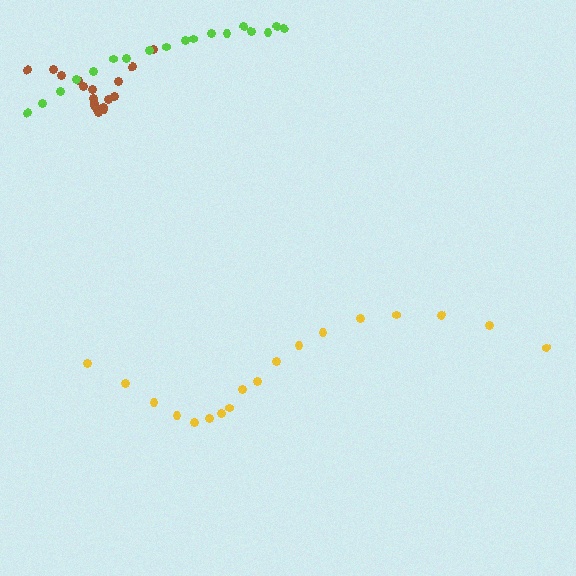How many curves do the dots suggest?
There are 3 distinct paths.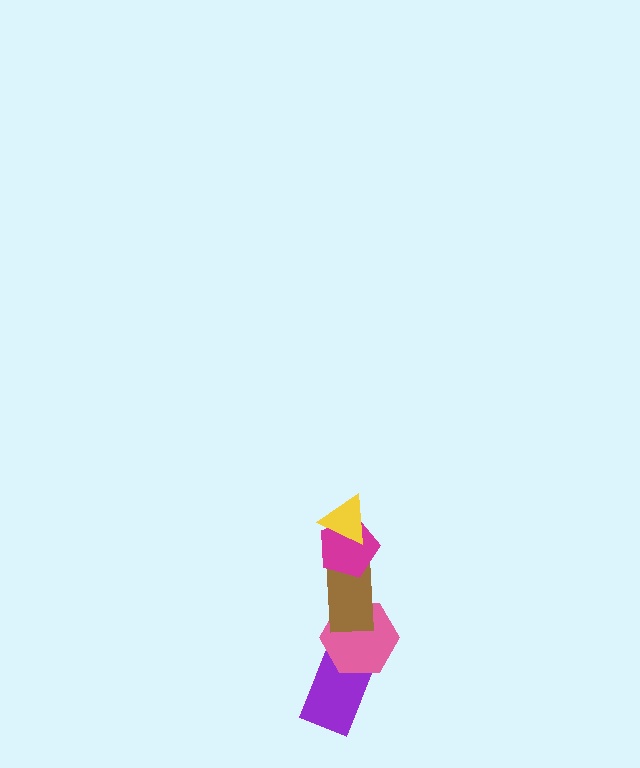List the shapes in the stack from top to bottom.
From top to bottom: the yellow triangle, the magenta pentagon, the brown rectangle, the pink hexagon, the purple rectangle.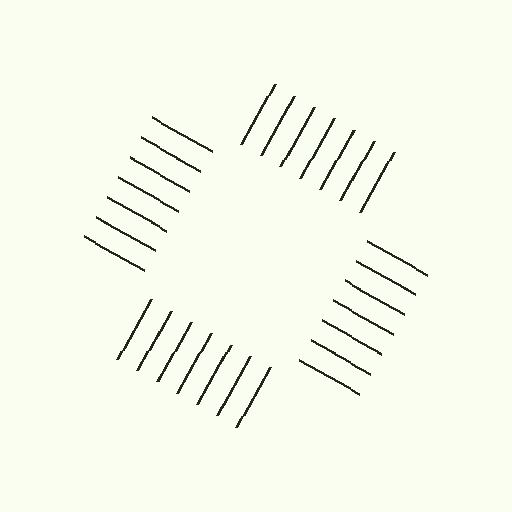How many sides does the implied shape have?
4 sides — the line-ends trace a square.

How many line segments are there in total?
28 — 7 along each of the 4 edges.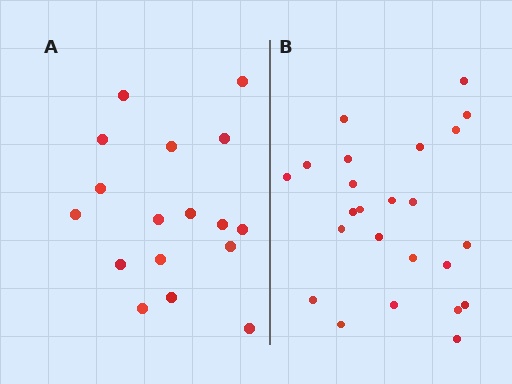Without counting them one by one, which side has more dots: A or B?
Region B (the right region) has more dots.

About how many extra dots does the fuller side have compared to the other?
Region B has roughly 8 or so more dots than region A.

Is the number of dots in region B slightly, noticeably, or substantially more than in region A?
Region B has noticeably more, but not dramatically so. The ratio is roughly 1.4 to 1.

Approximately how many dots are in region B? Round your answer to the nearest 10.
About 20 dots. (The exact count is 24, which rounds to 20.)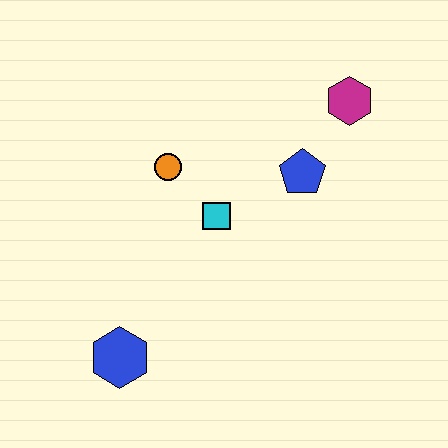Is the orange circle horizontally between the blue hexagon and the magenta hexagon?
Yes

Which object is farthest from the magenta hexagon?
The blue hexagon is farthest from the magenta hexagon.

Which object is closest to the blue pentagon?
The magenta hexagon is closest to the blue pentagon.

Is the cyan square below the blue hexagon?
No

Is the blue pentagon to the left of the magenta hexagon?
Yes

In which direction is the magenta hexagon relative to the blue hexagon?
The magenta hexagon is above the blue hexagon.